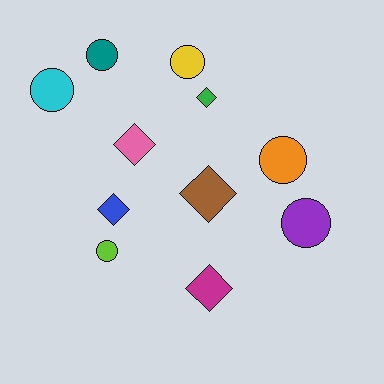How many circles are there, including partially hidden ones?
There are 6 circles.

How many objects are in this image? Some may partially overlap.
There are 11 objects.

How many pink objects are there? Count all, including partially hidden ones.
There is 1 pink object.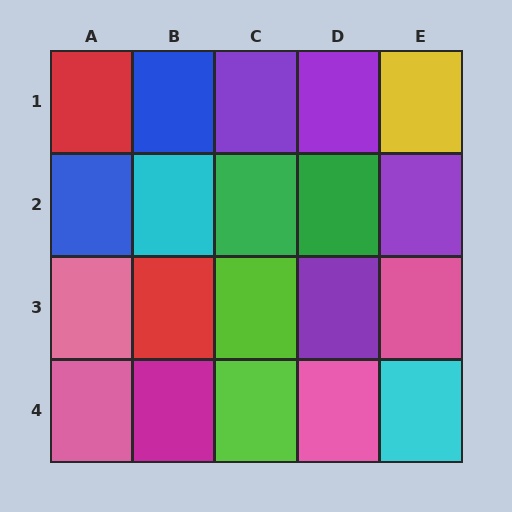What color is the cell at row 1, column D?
Purple.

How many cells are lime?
2 cells are lime.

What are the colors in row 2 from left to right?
Blue, cyan, green, green, purple.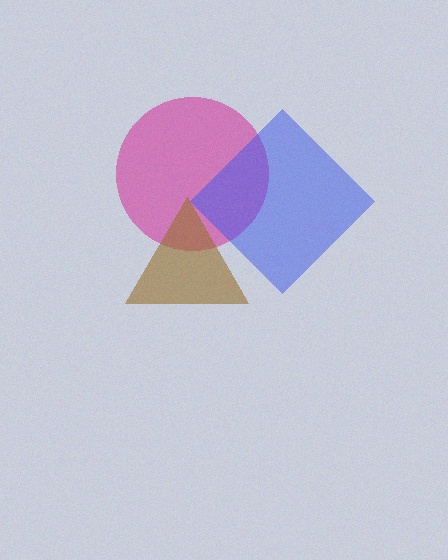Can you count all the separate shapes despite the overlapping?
Yes, there are 3 separate shapes.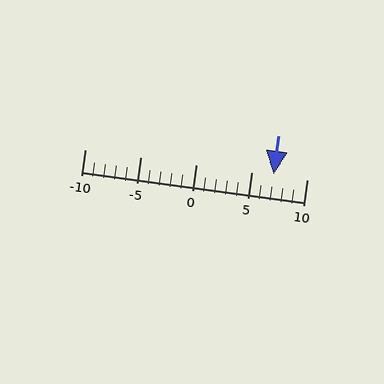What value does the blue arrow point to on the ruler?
The blue arrow points to approximately 7.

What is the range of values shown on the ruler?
The ruler shows values from -10 to 10.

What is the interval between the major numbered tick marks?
The major tick marks are spaced 5 units apart.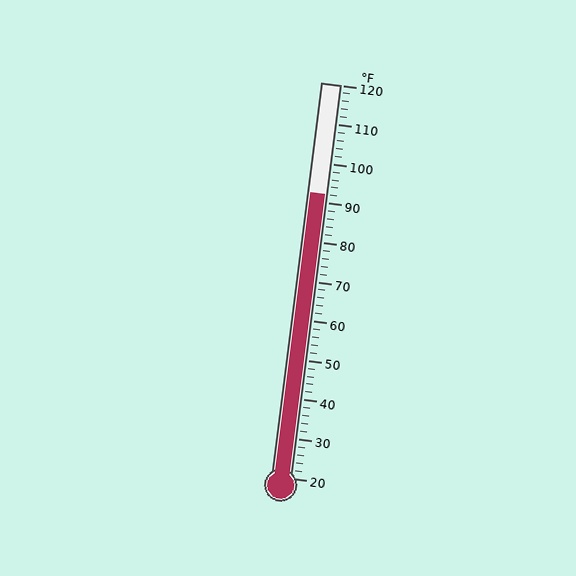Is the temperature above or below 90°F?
The temperature is above 90°F.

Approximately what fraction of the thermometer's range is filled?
The thermometer is filled to approximately 70% of its range.